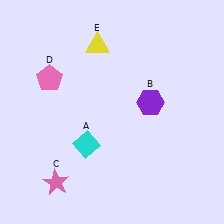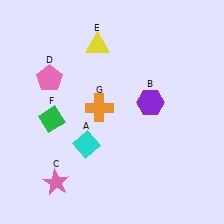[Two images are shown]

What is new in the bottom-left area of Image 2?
A green diamond (F) was added in the bottom-left area of Image 2.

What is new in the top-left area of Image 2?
An orange cross (G) was added in the top-left area of Image 2.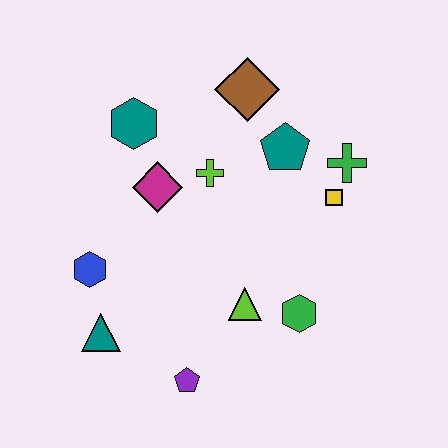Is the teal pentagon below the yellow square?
No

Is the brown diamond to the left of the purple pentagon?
No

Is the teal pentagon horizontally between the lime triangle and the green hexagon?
Yes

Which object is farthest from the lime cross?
The purple pentagon is farthest from the lime cross.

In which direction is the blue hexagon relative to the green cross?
The blue hexagon is to the left of the green cross.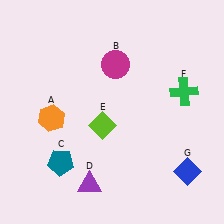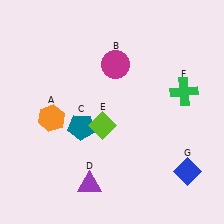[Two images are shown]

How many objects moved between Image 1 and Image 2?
1 object moved between the two images.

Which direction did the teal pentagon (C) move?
The teal pentagon (C) moved up.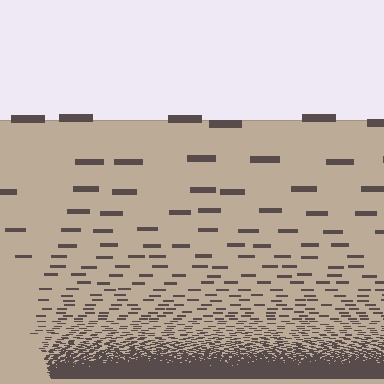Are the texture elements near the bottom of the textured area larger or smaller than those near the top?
Smaller. The gradient is inverted — elements near the bottom are smaller and denser.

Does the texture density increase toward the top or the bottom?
Density increases toward the bottom.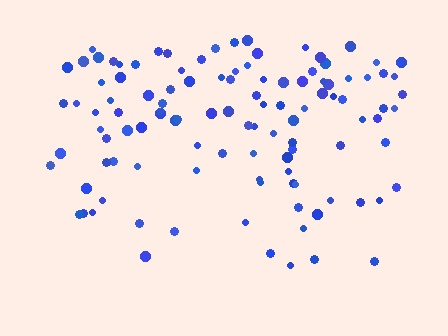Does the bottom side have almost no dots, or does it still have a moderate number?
Still a moderate number, just noticeably fewer than the top.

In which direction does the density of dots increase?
From bottom to top, with the top side densest.